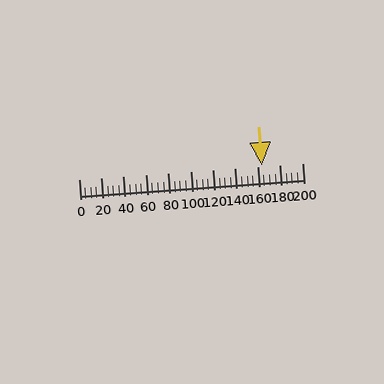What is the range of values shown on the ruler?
The ruler shows values from 0 to 200.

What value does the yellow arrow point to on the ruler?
The yellow arrow points to approximately 164.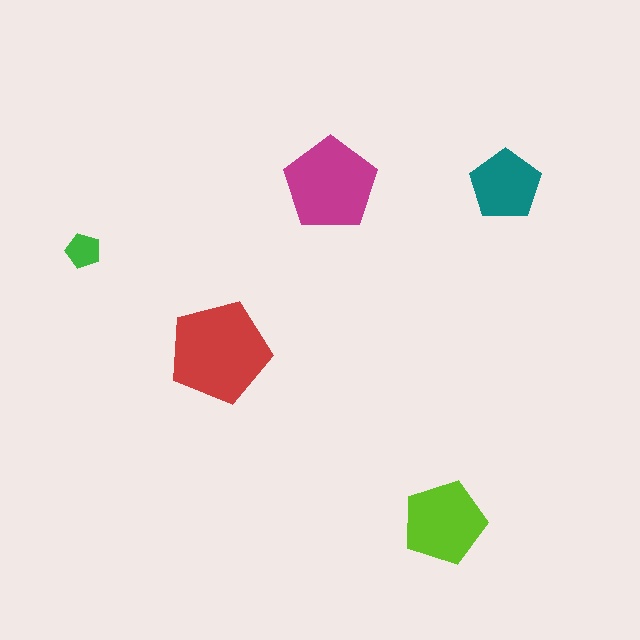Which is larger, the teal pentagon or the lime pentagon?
The lime one.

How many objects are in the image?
There are 5 objects in the image.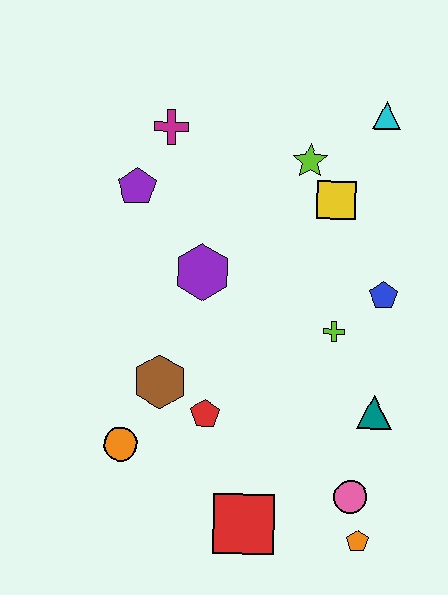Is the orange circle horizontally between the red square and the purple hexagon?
No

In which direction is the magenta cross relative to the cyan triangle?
The magenta cross is to the left of the cyan triangle.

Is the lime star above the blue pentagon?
Yes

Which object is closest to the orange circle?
The brown hexagon is closest to the orange circle.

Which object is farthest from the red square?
The cyan triangle is farthest from the red square.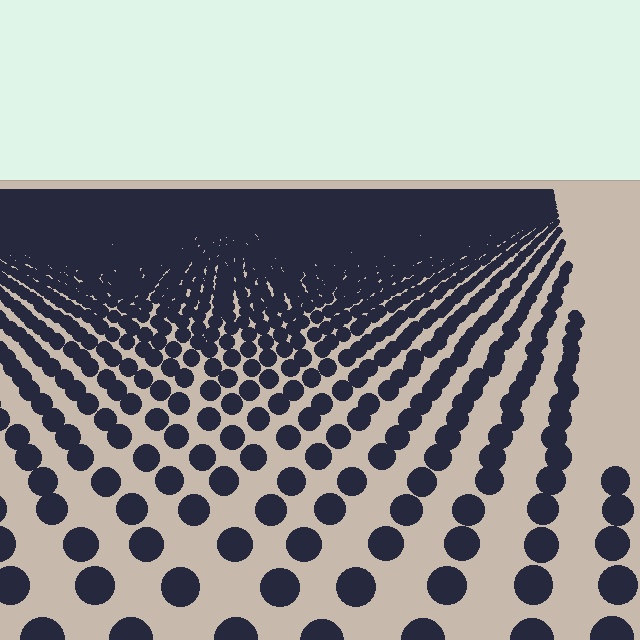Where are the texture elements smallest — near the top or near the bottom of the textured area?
Near the top.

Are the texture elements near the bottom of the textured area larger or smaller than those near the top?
Larger. Near the bottom, elements are closer to the viewer and appear at a bigger on-screen size.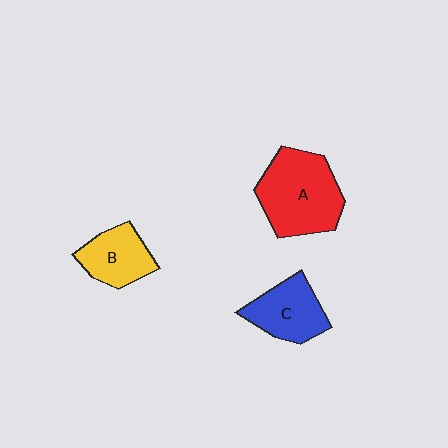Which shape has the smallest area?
Shape B (yellow).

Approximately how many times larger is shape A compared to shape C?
Approximately 1.5 times.